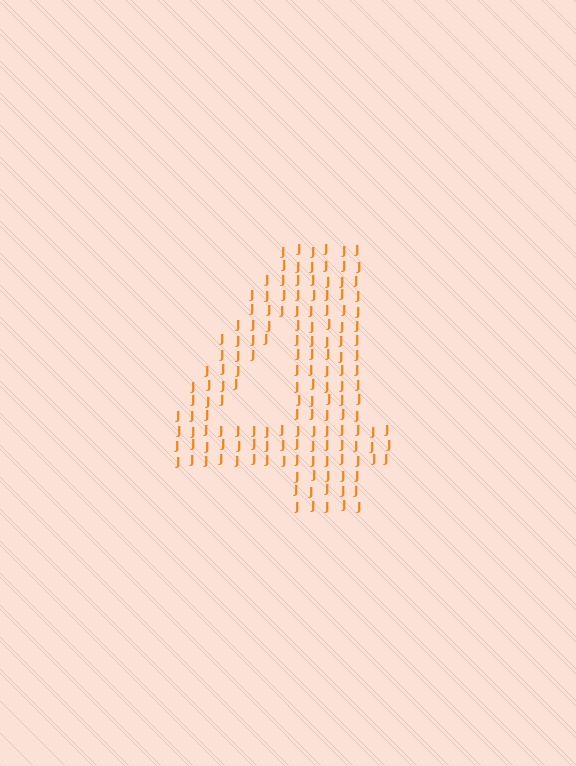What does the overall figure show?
The overall figure shows the digit 4.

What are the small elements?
The small elements are letter J's.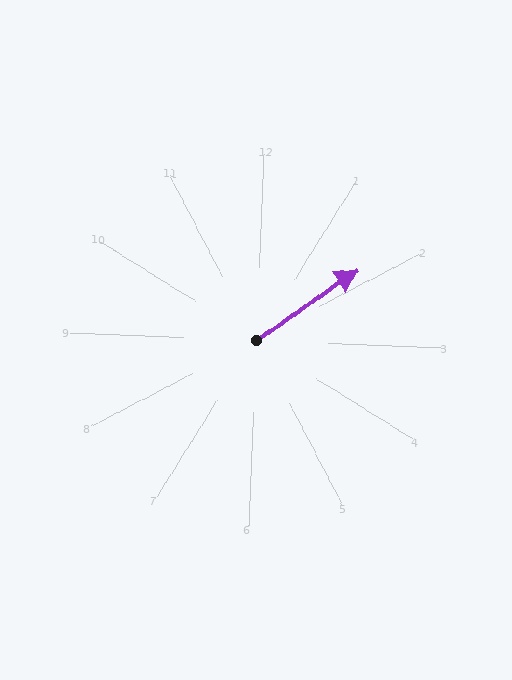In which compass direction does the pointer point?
Northeast.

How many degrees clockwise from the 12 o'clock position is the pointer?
Approximately 53 degrees.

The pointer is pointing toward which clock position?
Roughly 2 o'clock.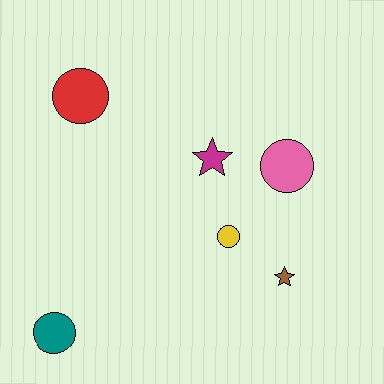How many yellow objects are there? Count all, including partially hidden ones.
There is 1 yellow object.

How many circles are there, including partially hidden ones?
There are 4 circles.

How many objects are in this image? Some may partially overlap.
There are 6 objects.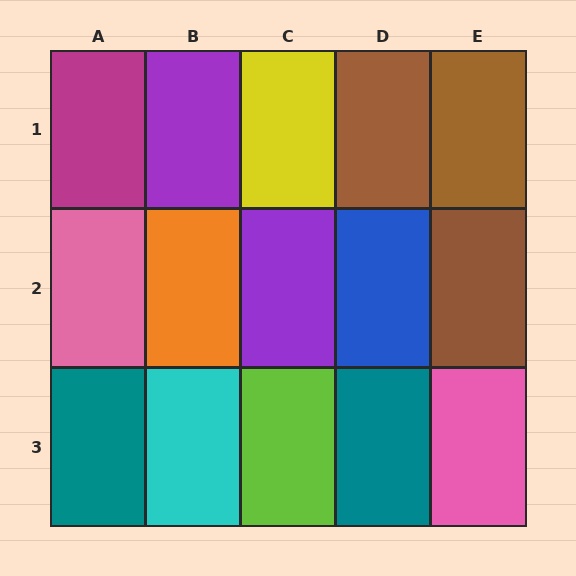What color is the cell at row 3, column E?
Pink.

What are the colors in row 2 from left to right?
Pink, orange, purple, blue, brown.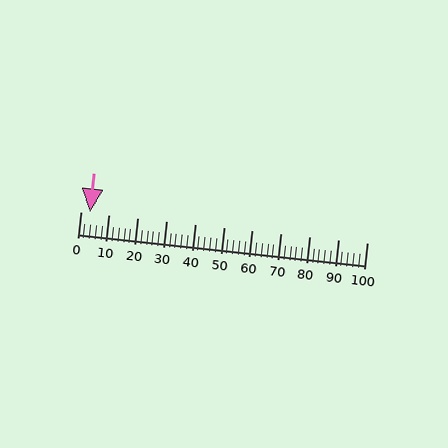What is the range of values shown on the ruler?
The ruler shows values from 0 to 100.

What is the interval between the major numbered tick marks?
The major tick marks are spaced 10 units apart.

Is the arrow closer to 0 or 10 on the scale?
The arrow is closer to 0.